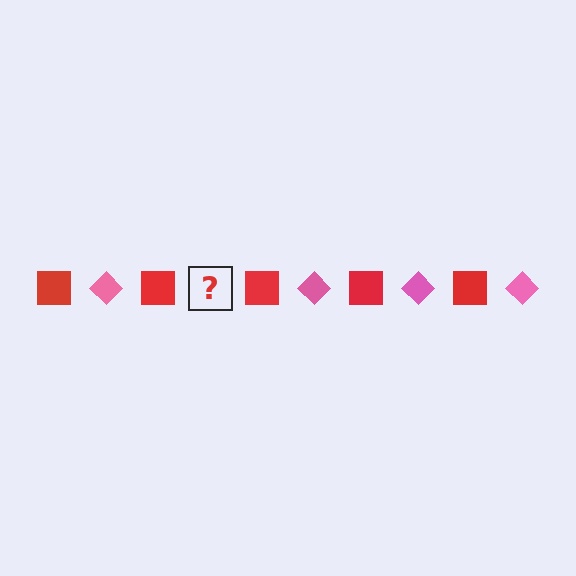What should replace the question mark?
The question mark should be replaced with a pink diamond.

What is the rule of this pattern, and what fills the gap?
The rule is that the pattern alternates between red square and pink diamond. The gap should be filled with a pink diamond.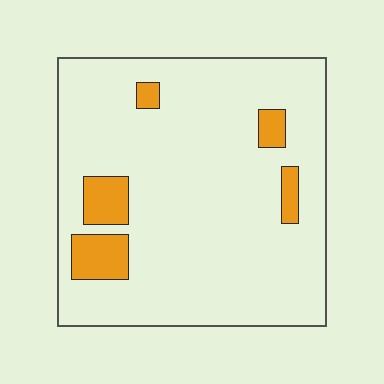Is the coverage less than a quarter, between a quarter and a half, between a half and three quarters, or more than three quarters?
Less than a quarter.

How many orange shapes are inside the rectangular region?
5.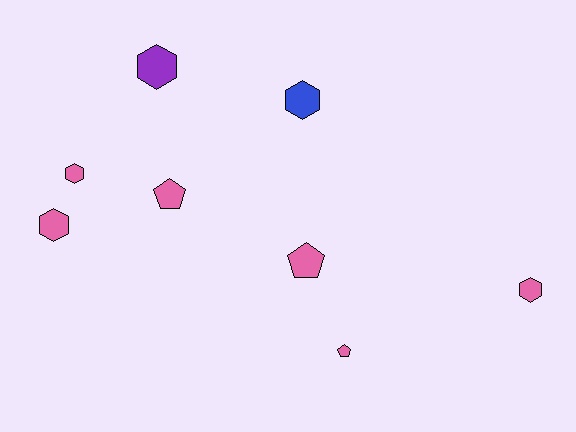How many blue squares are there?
There are no blue squares.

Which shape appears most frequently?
Hexagon, with 5 objects.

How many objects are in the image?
There are 8 objects.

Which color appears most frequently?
Pink, with 6 objects.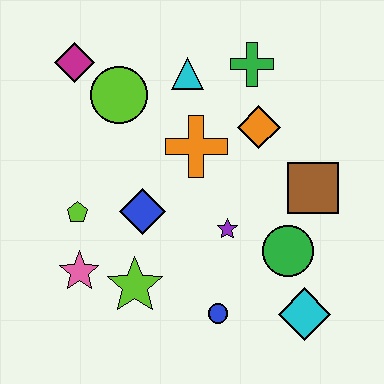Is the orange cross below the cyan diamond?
No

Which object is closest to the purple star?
The green circle is closest to the purple star.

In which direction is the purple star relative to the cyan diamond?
The purple star is above the cyan diamond.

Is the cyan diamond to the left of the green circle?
No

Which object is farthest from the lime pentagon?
The cyan diamond is farthest from the lime pentagon.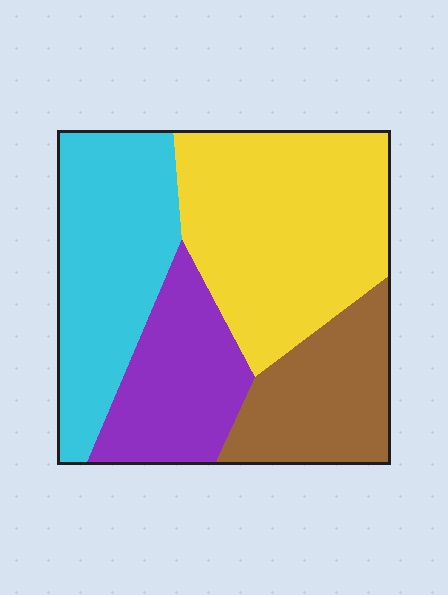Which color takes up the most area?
Yellow, at roughly 35%.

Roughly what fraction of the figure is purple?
Purple takes up about one fifth (1/5) of the figure.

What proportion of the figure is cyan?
Cyan takes up between a quarter and a half of the figure.